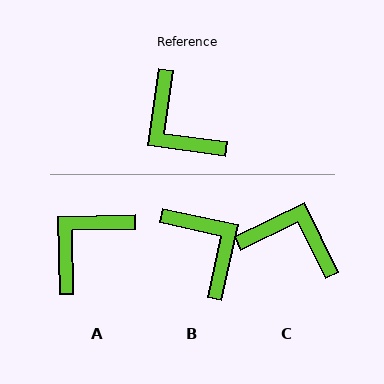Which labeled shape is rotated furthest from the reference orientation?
B, about 176 degrees away.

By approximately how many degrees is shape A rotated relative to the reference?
Approximately 81 degrees clockwise.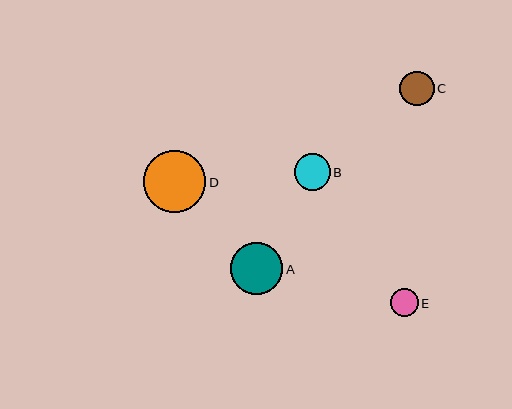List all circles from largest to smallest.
From largest to smallest: D, A, B, C, E.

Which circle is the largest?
Circle D is the largest with a size of approximately 62 pixels.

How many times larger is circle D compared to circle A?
Circle D is approximately 1.2 times the size of circle A.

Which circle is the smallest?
Circle E is the smallest with a size of approximately 28 pixels.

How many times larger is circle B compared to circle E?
Circle B is approximately 1.3 times the size of circle E.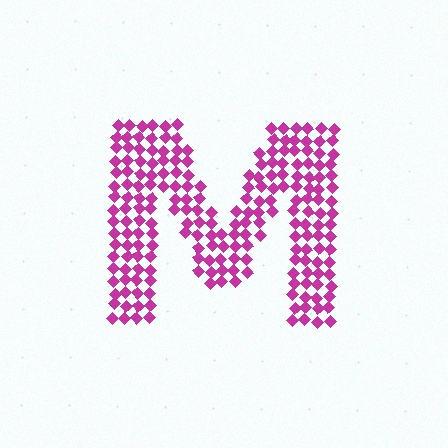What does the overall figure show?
The overall figure shows the letter M.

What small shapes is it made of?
It is made of small diamonds.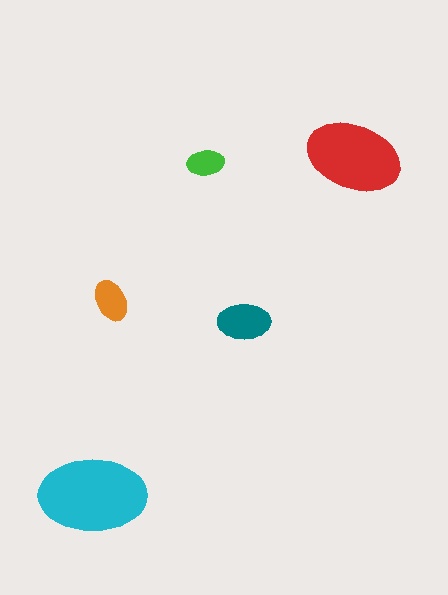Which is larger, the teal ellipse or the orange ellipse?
The teal one.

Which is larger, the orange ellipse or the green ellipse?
The orange one.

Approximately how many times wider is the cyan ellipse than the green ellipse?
About 3 times wider.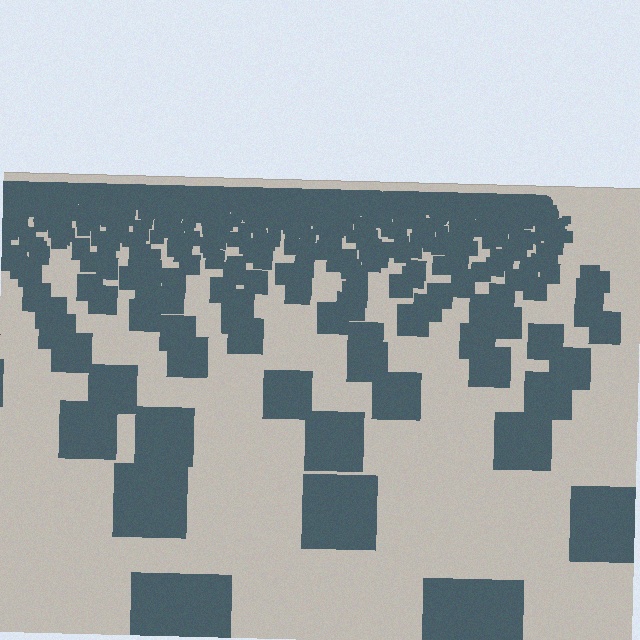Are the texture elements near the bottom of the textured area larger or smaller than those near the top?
Larger. Near the bottom, elements are closer to the viewer and appear at a bigger on-screen size.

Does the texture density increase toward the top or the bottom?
Density increases toward the top.